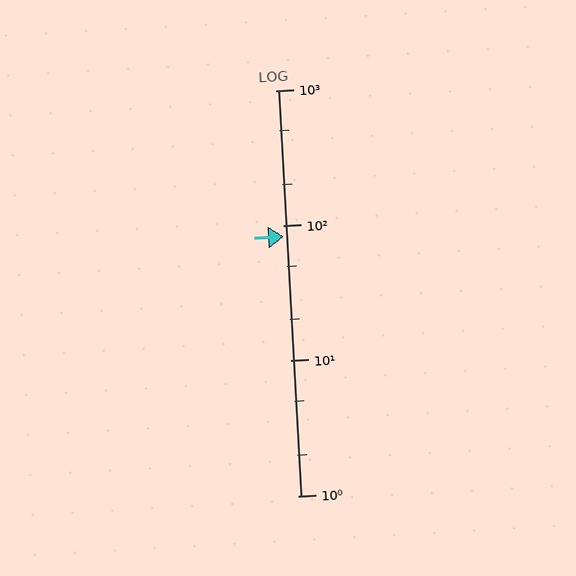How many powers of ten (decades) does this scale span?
The scale spans 3 decades, from 1 to 1000.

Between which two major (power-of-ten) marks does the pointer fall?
The pointer is between 10 and 100.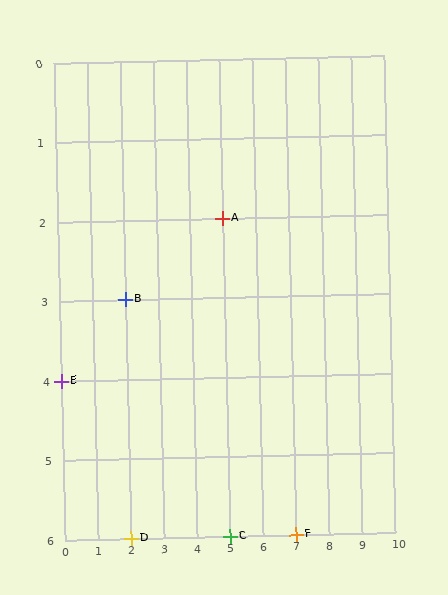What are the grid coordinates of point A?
Point A is at grid coordinates (5, 2).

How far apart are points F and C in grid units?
Points F and C are 2 columns apart.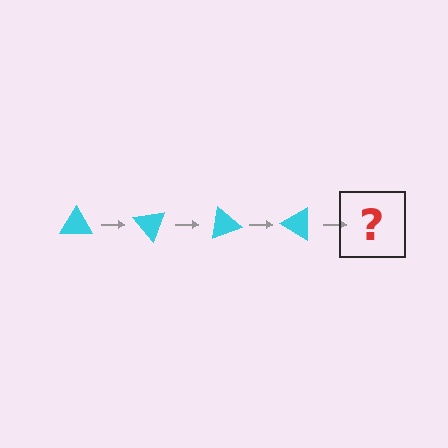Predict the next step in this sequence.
The next step is a cyan triangle rotated 200 degrees.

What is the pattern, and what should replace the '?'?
The pattern is that the triangle rotates 50 degrees each step. The '?' should be a cyan triangle rotated 200 degrees.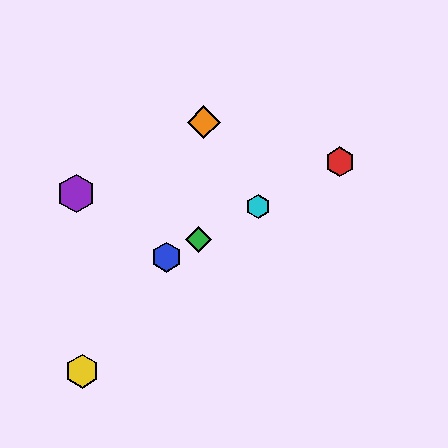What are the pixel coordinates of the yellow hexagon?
The yellow hexagon is at (82, 371).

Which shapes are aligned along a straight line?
The red hexagon, the blue hexagon, the green diamond, the cyan hexagon are aligned along a straight line.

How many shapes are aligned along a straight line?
4 shapes (the red hexagon, the blue hexagon, the green diamond, the cyan hexagon) are aligned along a straight line.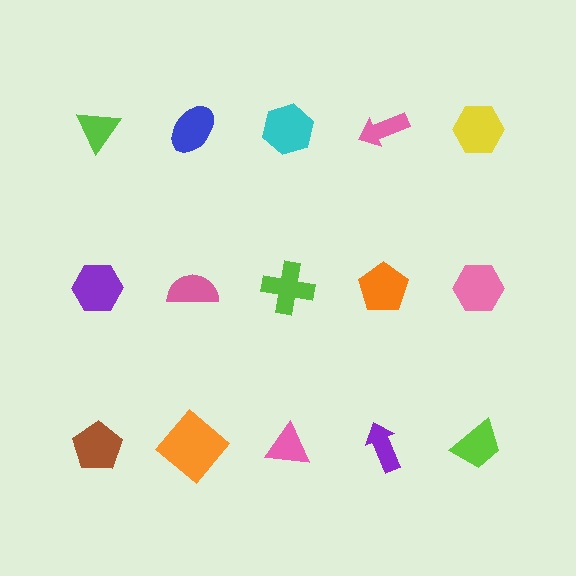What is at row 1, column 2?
A blue ellipse.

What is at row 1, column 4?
A pink arrow.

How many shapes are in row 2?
5 shapes.